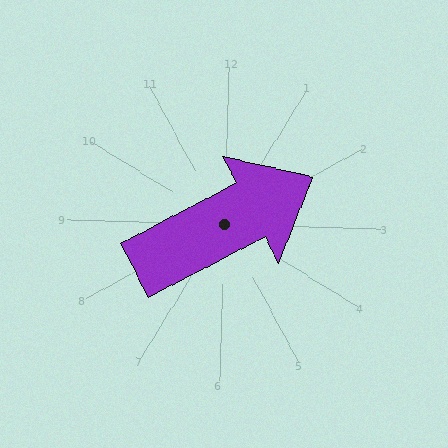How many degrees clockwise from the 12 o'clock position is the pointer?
Approximately 61 degrees.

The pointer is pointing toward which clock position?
Roughly 2 o'clock.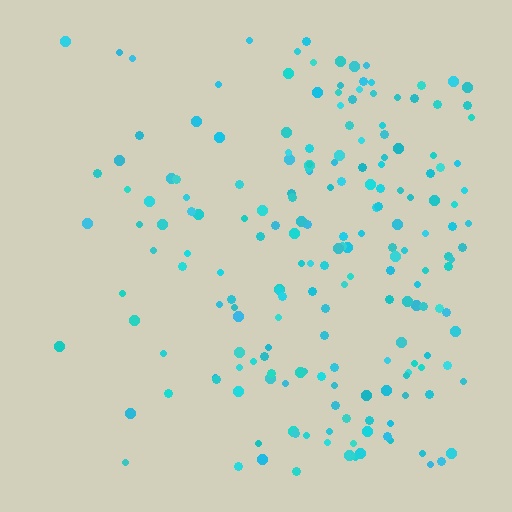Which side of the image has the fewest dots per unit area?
The left.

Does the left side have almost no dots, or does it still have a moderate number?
Still a moderate number, just noticeably fewer than the right.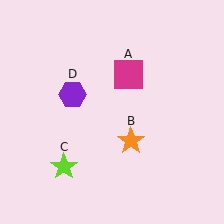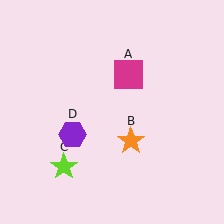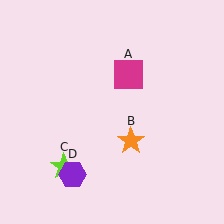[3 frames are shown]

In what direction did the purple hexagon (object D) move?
The purple hexagon (object D) moved down.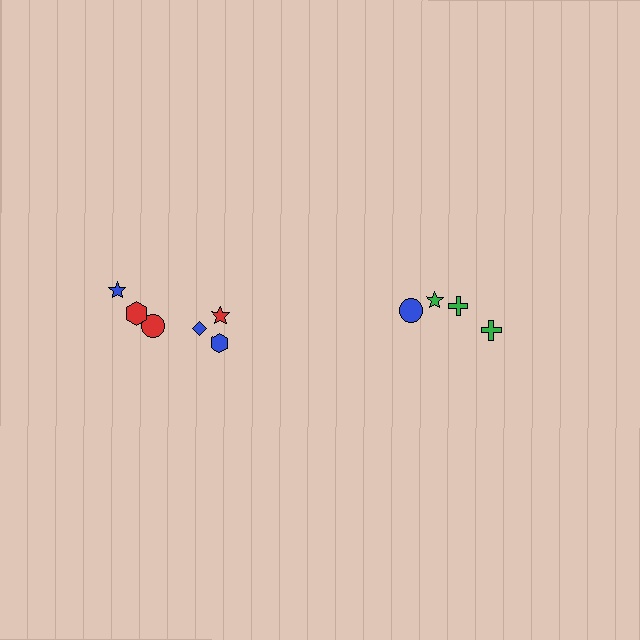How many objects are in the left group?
There are 6 objects.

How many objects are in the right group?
There are 4 objects.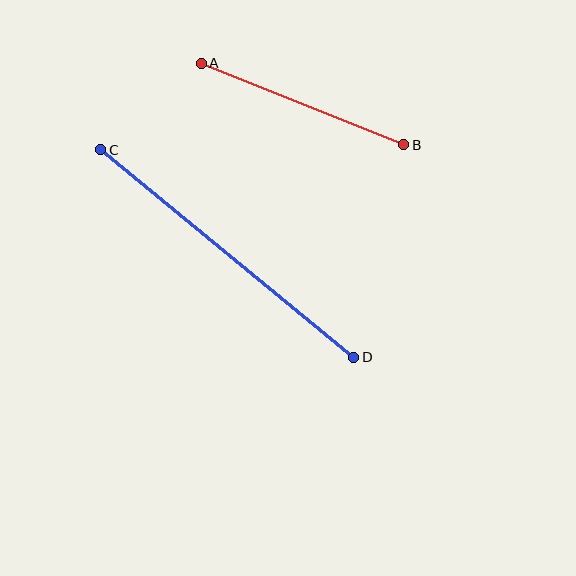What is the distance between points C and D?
The distance is approximately 327 pixels.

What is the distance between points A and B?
The distance is approximately 219 pixels.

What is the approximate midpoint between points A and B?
The midpoint is at approximately (302, 104) pixels.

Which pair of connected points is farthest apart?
Points C and D are farthest apart.